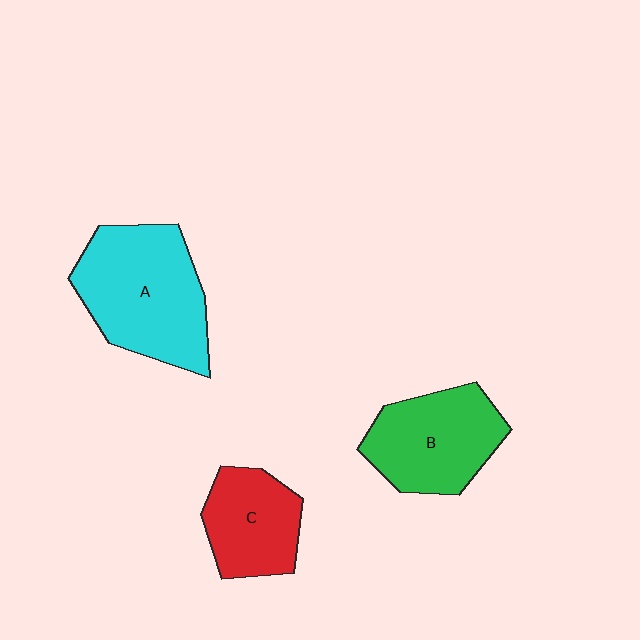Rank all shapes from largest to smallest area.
From largest to smallest: A (cyan), B (green), C (red).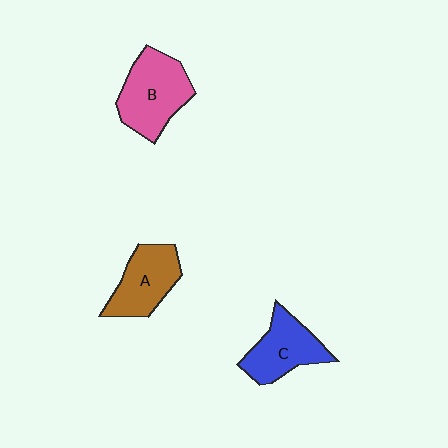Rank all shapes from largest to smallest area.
From largest to smallest: B (pink), C (blue), A (brown).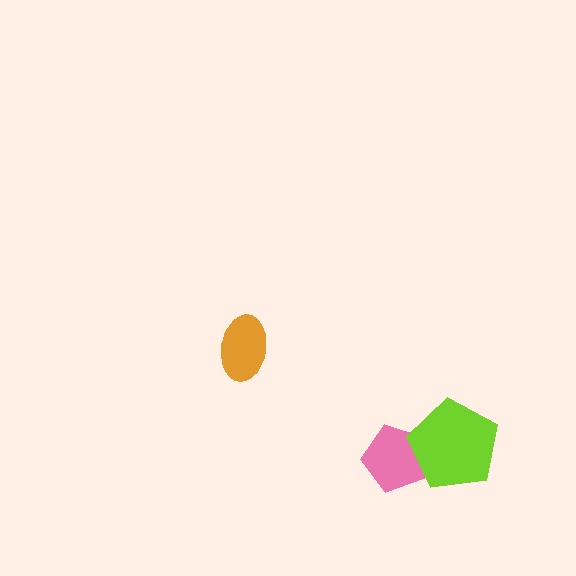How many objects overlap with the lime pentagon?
1 object overlaps with the lime pentagon.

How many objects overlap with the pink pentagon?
1 object overlaps with the pink pentagon.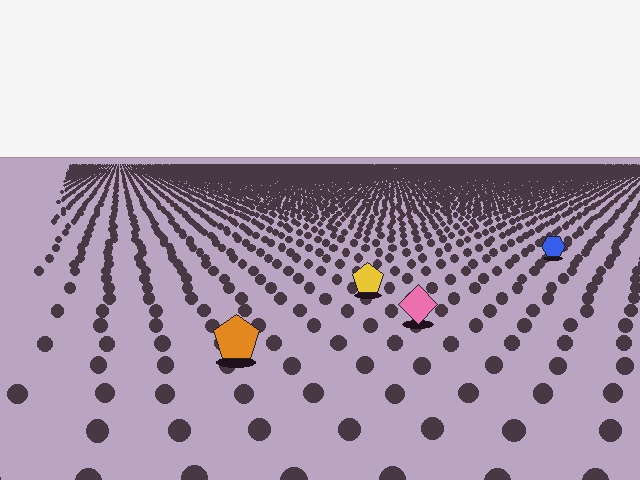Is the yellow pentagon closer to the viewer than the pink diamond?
No. The pink diamond is closer — you can tell from the texture gradient: the ground texture is coarser near it.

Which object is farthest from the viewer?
The blue hexagon is farthest from the viewer. It appears smaller and the ground texture around it is denser.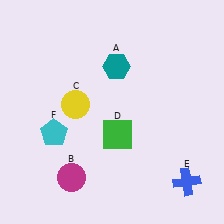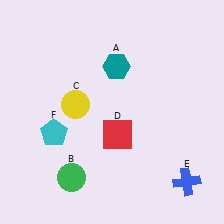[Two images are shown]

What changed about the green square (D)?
In Image 1, D is green. In Image 2, it changed to red.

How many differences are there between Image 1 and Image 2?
There are 2 differences between the two images.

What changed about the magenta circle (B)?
In Image 1, B is magenta. In Image 2, it changed to green.